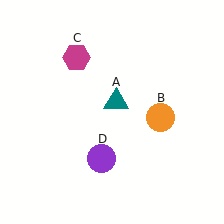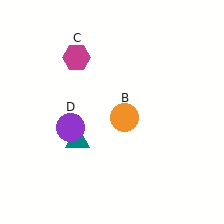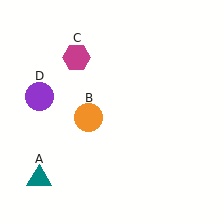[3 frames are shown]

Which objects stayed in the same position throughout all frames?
Magenta hexagon (object C) remained stationary.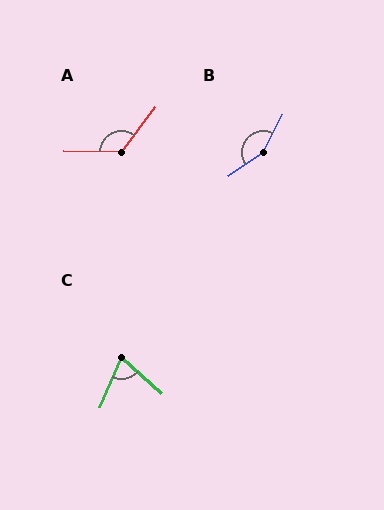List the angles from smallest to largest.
C (73°), A (126°), B (150°).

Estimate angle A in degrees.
Approximately 126 degrees.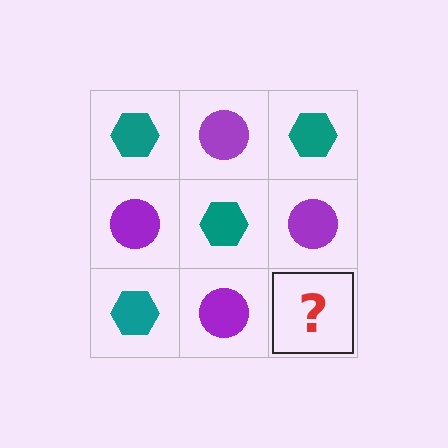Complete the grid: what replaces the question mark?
The question mark should be replaced with a teal hexagon.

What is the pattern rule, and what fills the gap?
The rule is that it alternates teal hexagon and purple circle in a checkerboard pattern. The gap should be filled with a teal hexagon.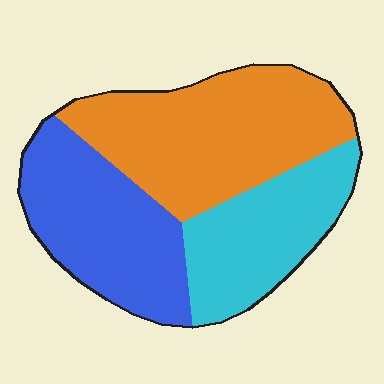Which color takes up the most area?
Orange, at roughly 40%.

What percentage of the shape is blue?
Blue takes up about one third (1/3) of the shape.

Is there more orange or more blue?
Orange.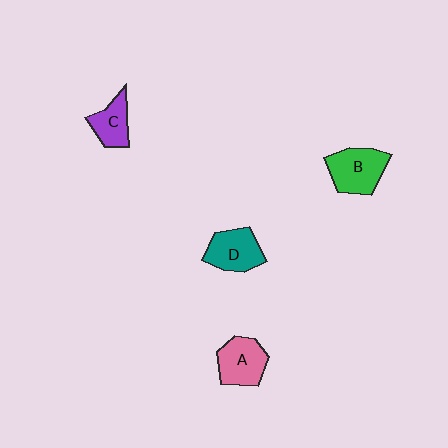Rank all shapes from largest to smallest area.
From largest to smallest: B (green), A (pink), D (teal), C (purple).